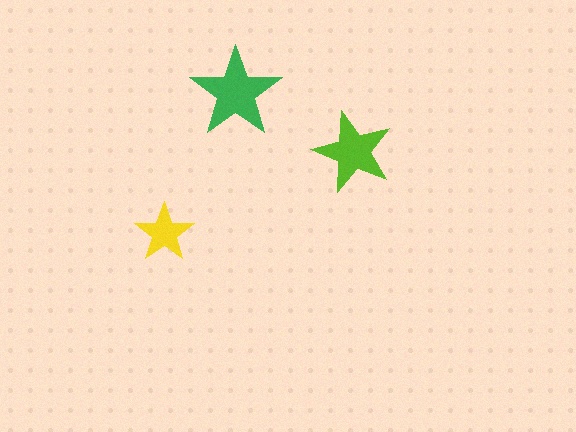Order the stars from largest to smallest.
the green one, the lime one, the yellow one.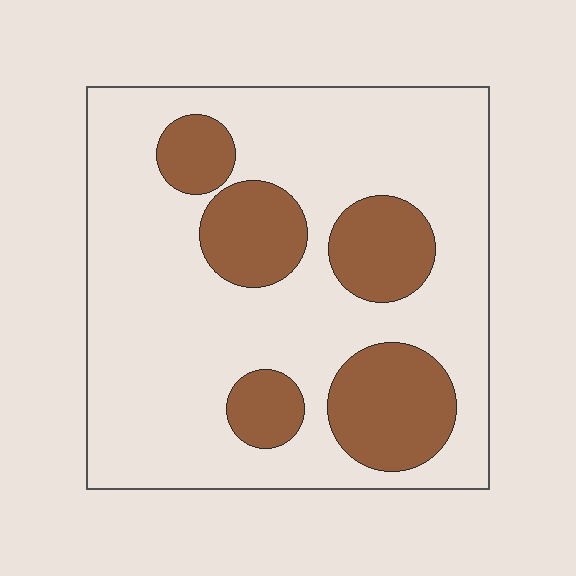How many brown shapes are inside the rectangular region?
5.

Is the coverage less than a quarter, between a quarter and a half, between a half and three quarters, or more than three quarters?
Between a quarter and a half.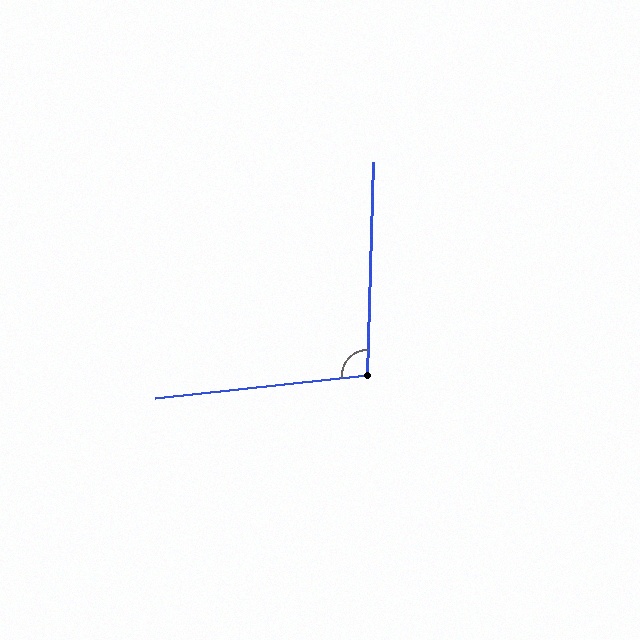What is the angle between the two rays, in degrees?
Approximately 98 degrees.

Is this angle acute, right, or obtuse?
It is obtuse.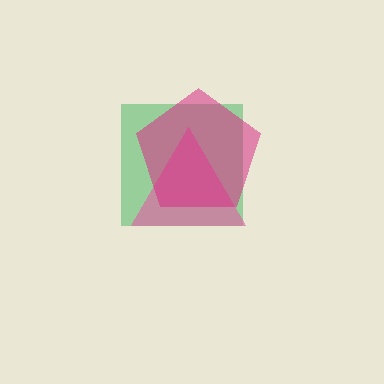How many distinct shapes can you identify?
There are 3 distinct shapes: a green square, a pink triangle, a magenta pentagon.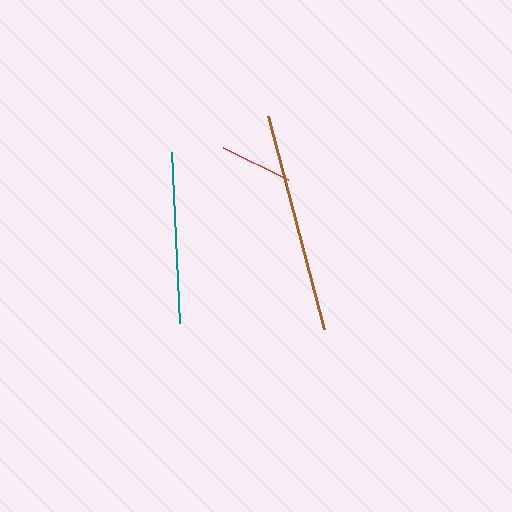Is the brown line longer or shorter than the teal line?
The brown line is longer than the teal line.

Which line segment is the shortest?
The red line is the shortest at approximately 72 pixels.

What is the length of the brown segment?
The brown segment is approximately 220 pixels long.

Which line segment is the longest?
The brown line is the longest at approximately 220 pixels.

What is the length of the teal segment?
The teal segment is approximately 171 pixels long.